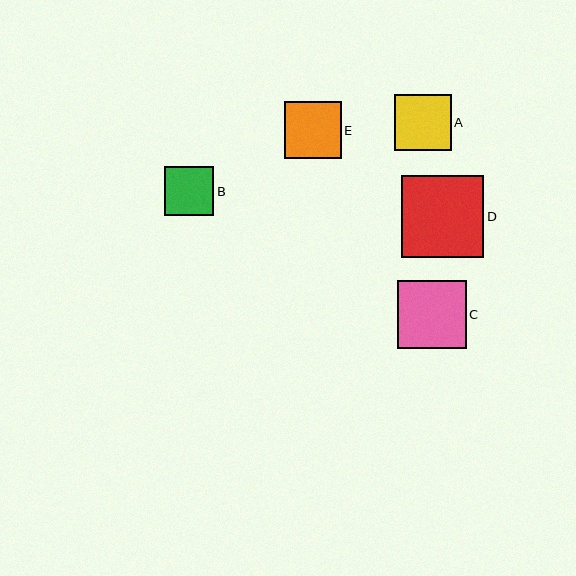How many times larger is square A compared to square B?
Square A is approximately 1.1 times the size of square B.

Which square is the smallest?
Square B is the smallest with a size of approximately 49 pixels.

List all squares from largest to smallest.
From largest to smallest: D, C, E, A, B.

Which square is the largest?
Square D is the largest with a size of approximately 82 pixels.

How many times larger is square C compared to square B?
Square C is approximately 1.4 times the size of square B.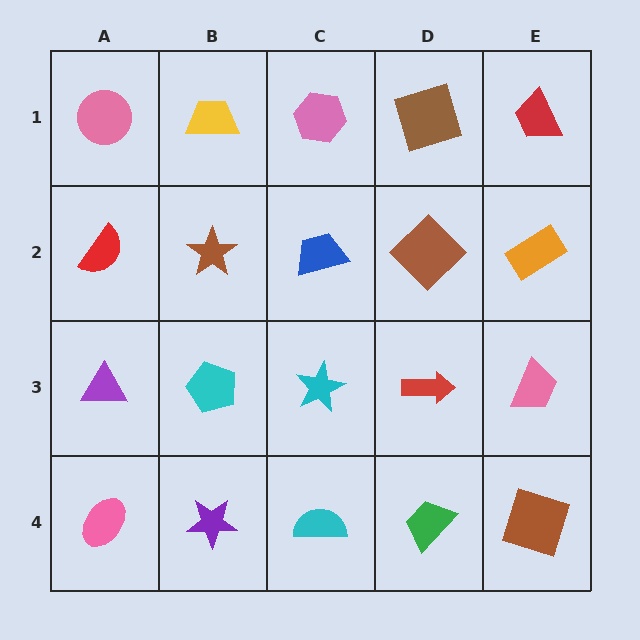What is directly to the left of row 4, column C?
A purple star.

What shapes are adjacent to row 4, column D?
A red arrow (row 3, column D), a cyan semicircle (row 4, column C), a brown square (row 4, column E).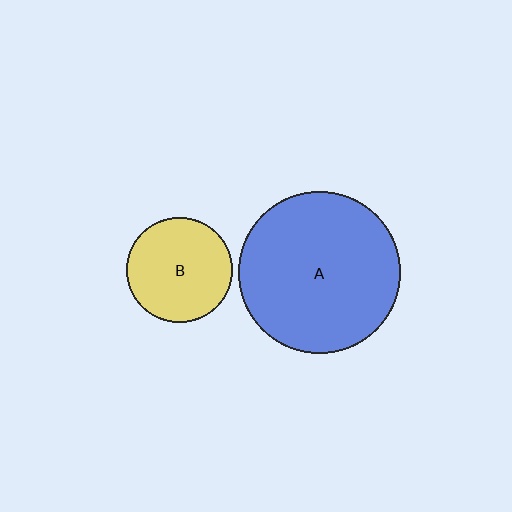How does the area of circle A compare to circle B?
Approximately 2.3 times.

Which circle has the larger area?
Circle A (blue).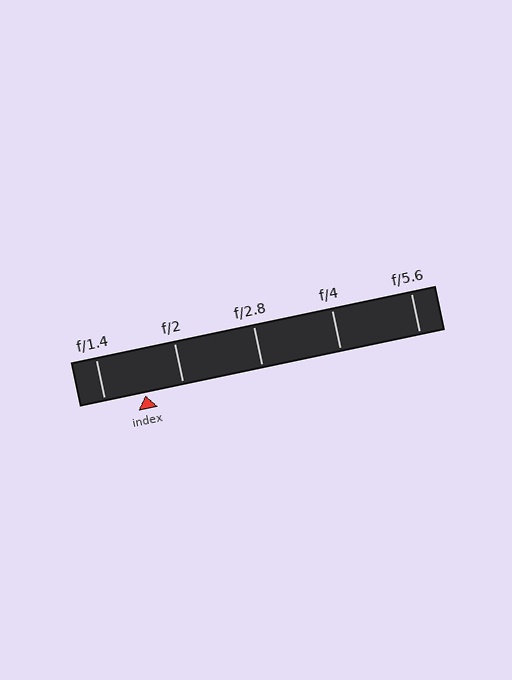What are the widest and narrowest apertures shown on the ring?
The widest aperture shown is f/1.4 and the narrowest is f/5.6.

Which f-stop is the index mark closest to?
The index mark is closest to f/2.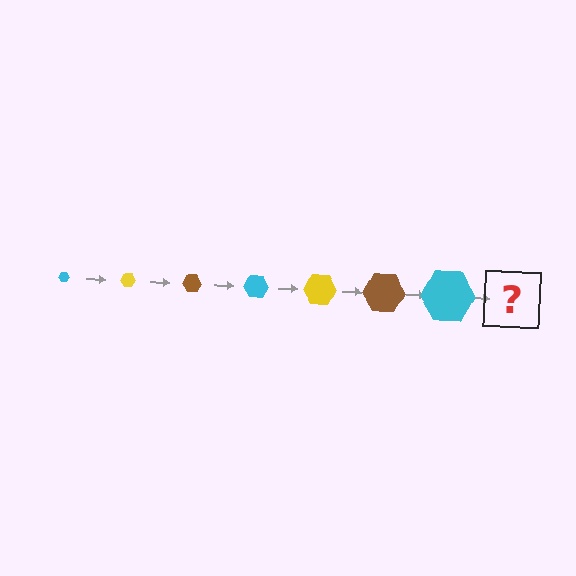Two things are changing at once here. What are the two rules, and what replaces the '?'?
The two rules are that the hexagon grows larger each step and the color cycles through cyan, yellow, and brown. The '?' should be a yellow hexagon, larger than the previous one.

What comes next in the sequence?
The next element should be a yellow hexagon, larger than the previous one.